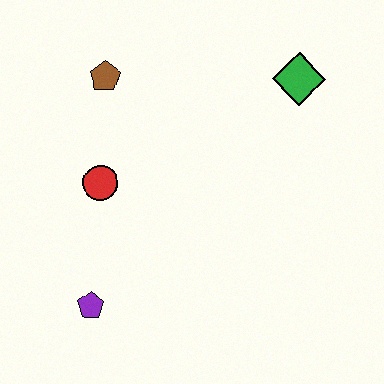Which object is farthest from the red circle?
The green diamond is farthest from the red circle.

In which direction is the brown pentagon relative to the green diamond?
The brown pentagon is to the left of the green diamond.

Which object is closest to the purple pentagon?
The red circle is closest to the purple pentagon.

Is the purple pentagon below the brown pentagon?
Yes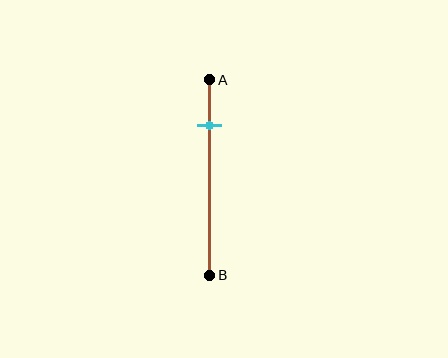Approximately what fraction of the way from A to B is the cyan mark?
The cyan mark is approximately 25% of the way from A to B.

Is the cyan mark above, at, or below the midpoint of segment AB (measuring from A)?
The cyan mark is above the midpoint of segment AB.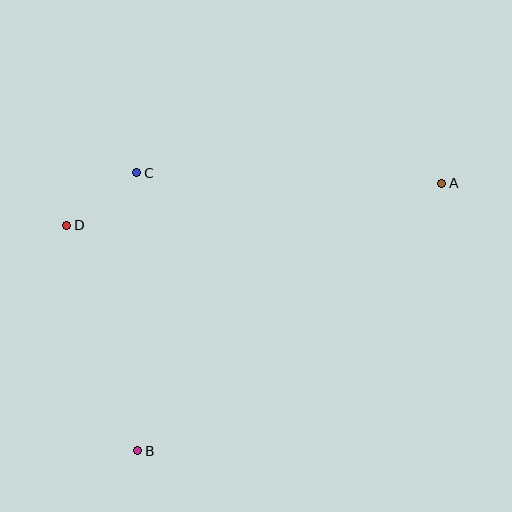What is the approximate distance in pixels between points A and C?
The distance between A and C is approximately 305 pixels.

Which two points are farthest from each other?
Points A and B are farthest from each other.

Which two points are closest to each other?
Points C and D are closest to each other.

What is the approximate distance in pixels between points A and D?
The distance between A and D is approximately 377 pixels.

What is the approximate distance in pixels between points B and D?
The distance between B and D is approximately 236 pixels.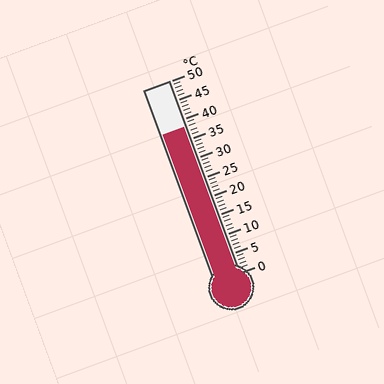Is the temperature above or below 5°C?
The temperature is above 5°C.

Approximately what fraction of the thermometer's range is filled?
The thermometer is filled to approximately 75% of its range.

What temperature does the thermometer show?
The thermometer shows approximately 38°C.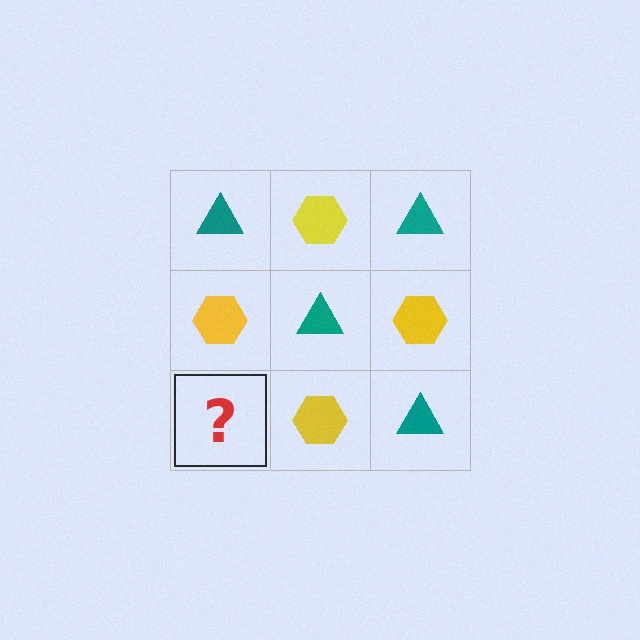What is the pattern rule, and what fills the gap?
The rule is that it alternates teal triangle and yellow hexagon in a checkerboard pattern. The gap should be filled with a teal triangle.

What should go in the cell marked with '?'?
The missing cell should contain a teal triangle.